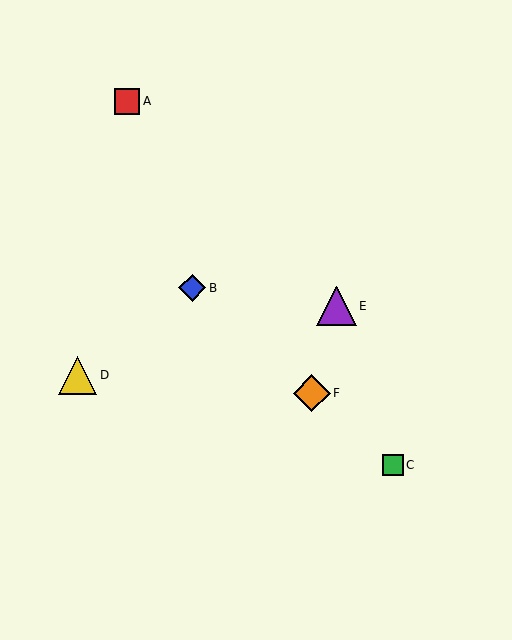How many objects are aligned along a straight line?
3 objects (B, C, F) are aligned along a straight line.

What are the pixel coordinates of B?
Object B is at (192, 288).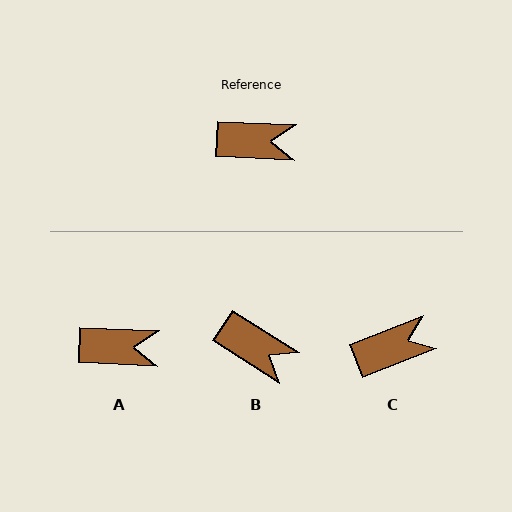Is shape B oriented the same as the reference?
No, it is off by about 30 degrees.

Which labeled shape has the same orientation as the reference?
A.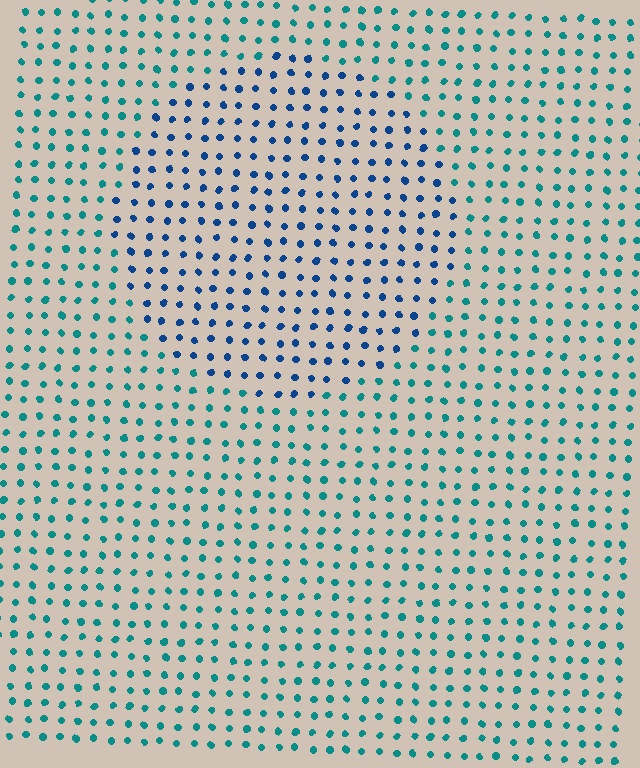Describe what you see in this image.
The image is filled with small teal elements in a uniform arrangement. A circle-shaped region is visible where the elements are tinted to a slightly different hue, forming a subtle color boundary.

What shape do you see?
I see a circle.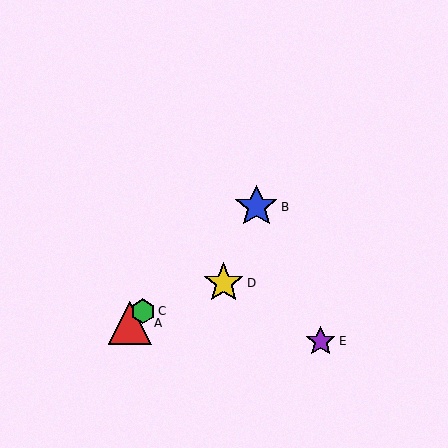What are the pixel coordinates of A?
Object A is at (130, 323).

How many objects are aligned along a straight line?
3 objects (A, B, C) are aligned along a straight line.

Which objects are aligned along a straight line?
Objects A, B, C are aligned along a straight line.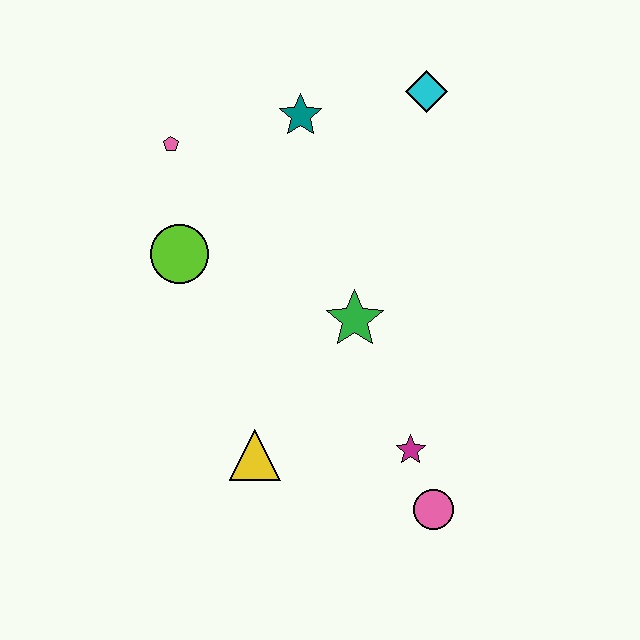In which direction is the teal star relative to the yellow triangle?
The teal star is above the yellow triangle.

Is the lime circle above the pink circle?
Yes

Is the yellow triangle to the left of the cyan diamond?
Yes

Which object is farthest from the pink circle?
The pink pentagon is farthest from the pink circle.